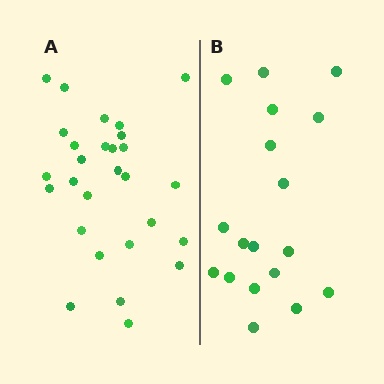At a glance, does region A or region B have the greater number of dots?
Region A (the left region) has more dots.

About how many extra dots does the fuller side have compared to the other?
Region A has roughly 10 or so more dots than region B.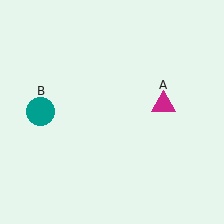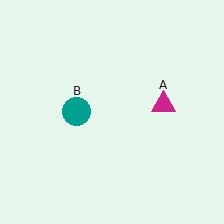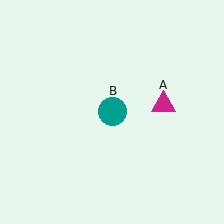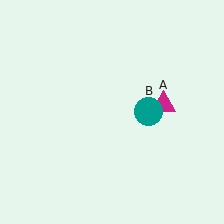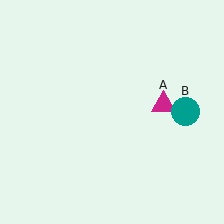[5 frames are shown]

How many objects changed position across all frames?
1 object changed position: teal circle (object B).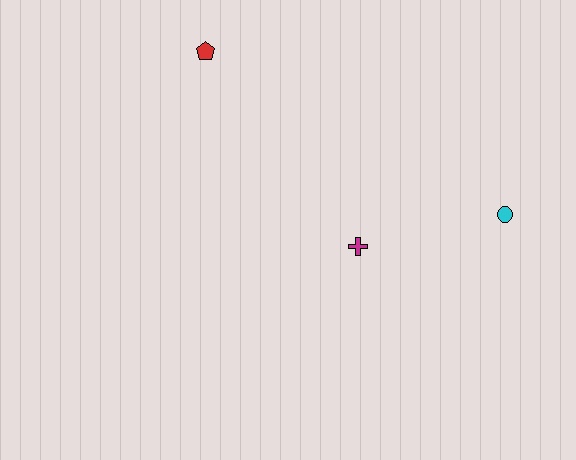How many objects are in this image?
There are 3 objects.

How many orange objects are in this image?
There are no orange objects.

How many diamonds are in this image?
There are no diamonds.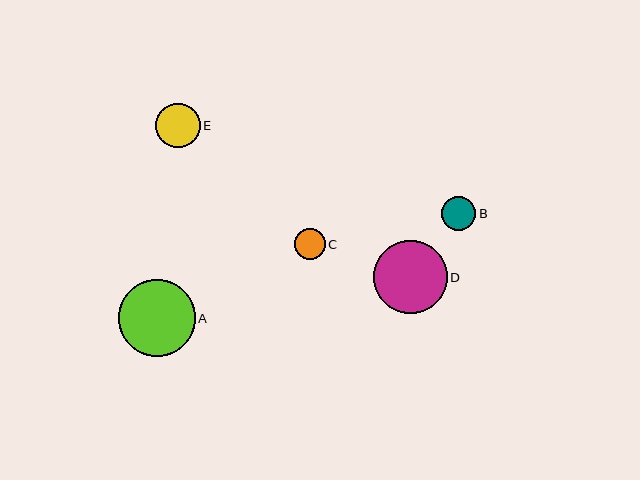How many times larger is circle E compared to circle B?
Circle E is approximately 1.3 times the size of circle B.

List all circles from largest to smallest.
From largest to smallest: A, D, E, B, C.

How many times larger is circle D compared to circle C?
Circle D is approximately 2.4 times the size of circle C.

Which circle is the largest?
Circle A is the largest with a size of approximately 77 pixels.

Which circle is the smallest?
Circle C is the smallest with a size of approximately 31 pixels.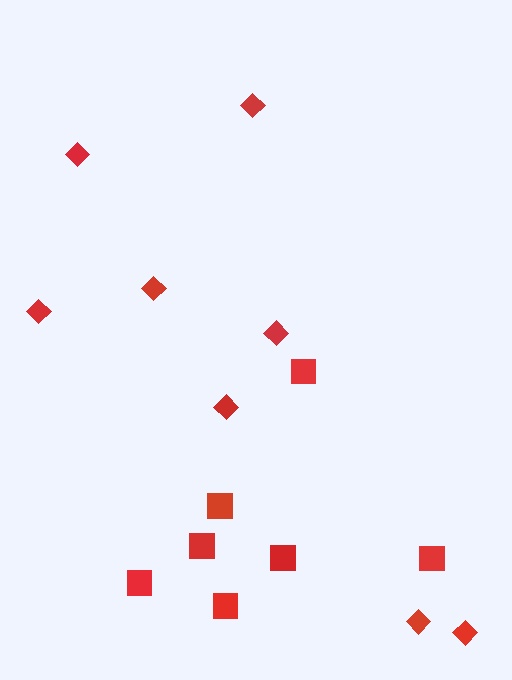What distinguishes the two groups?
There are 2 groups: one group of diamonds (8) and one group of squares (7).